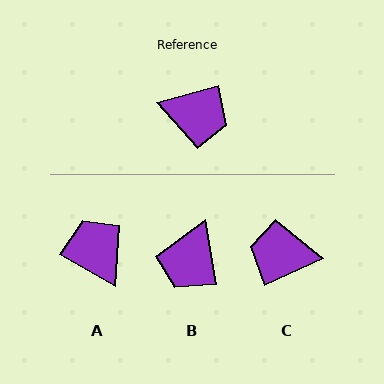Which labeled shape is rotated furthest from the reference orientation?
C, about 171 degrees away.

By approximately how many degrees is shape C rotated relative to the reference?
Approximately 171 degrees clockwise.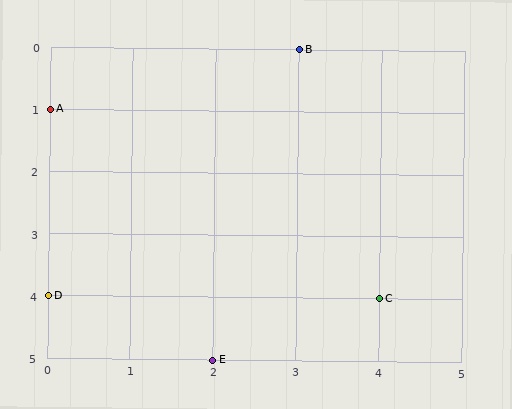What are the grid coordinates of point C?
Point C is at grid coordinates (4, 4).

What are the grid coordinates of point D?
Point D is at grid coordinates (0, 4).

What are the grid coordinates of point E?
Point E is at grid coordinates (2, 5).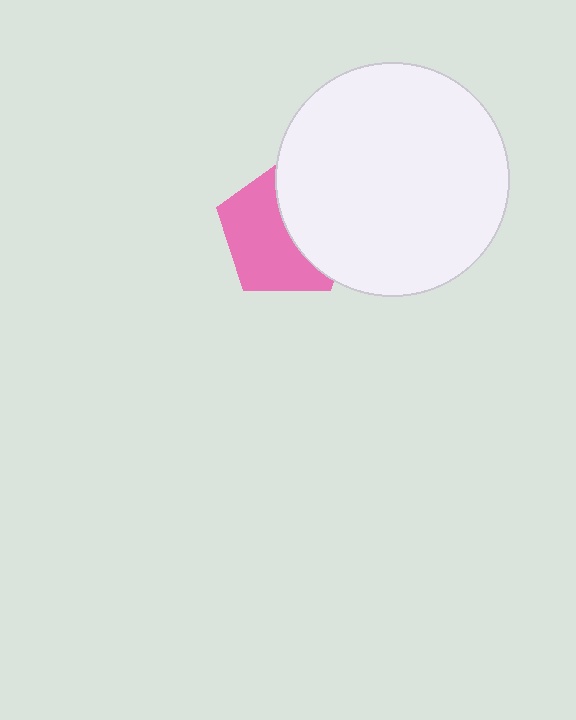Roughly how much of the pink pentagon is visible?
About half of it is visible (roughly 56%).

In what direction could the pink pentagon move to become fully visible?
The pink pentagon could move left. That would shift it out from behind the white circle entirely.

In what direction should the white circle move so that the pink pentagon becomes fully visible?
The white circle should move right. That is the shortest direction to clear the overlap and leave the pink pentagon fully visible.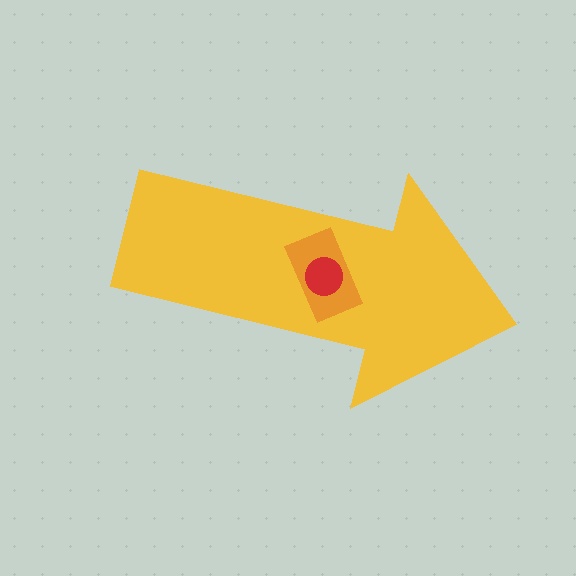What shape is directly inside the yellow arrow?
The orange rectangle.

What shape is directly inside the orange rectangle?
The red circle.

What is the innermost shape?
The red circle.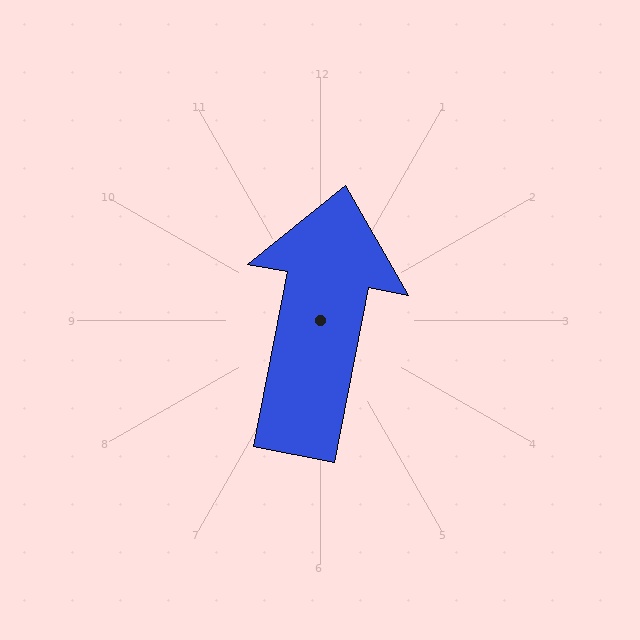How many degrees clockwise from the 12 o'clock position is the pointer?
Approximately 11 degrees.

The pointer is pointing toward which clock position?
Roughly 12 o'clock.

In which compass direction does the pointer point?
North.